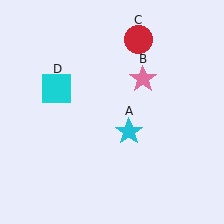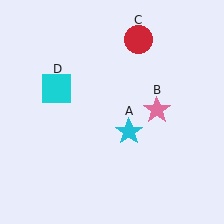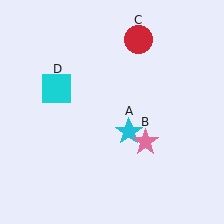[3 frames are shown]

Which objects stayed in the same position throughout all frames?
Cyan star (object A) and red circle (object C) and cyan square (object D) remained stationary.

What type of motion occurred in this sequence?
The pink star (object B) rotated clockwise around the center of the scene.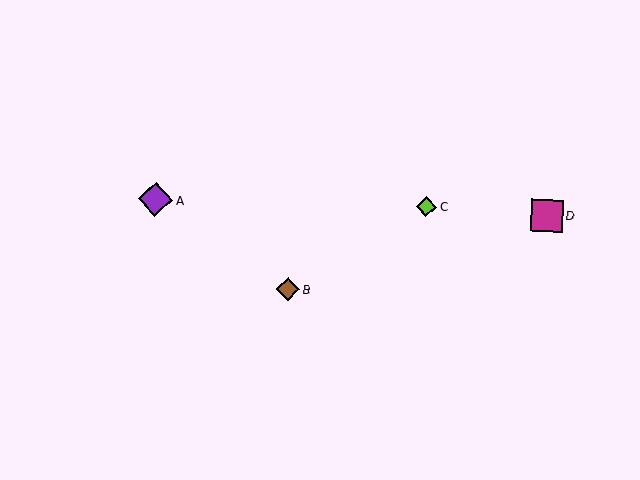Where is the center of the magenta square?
The center of the magenta square is at (547, 215).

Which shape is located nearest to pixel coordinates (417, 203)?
The lime diamond (labeled C) at (426, 207) is nearest to that location.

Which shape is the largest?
The purple diamond (labeled A) is the largest.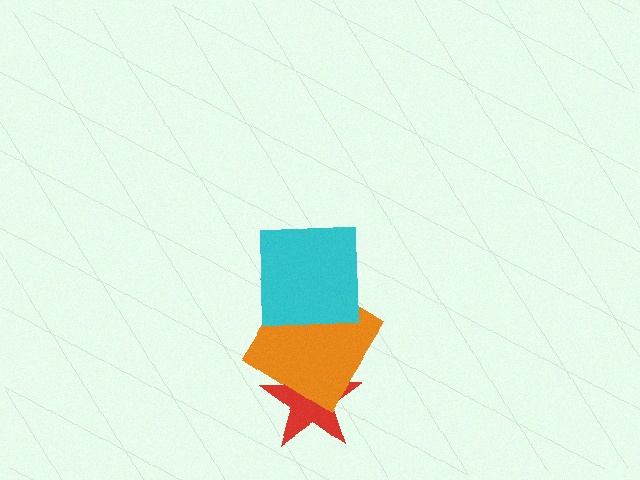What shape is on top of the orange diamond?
The cyan square is on top of the orange diamond.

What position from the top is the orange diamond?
The orange diamond is 2nd from the top.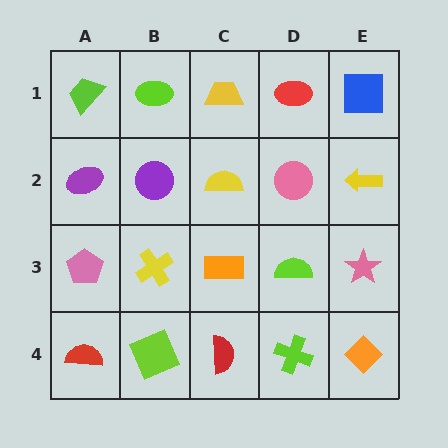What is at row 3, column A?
A pink pentagon.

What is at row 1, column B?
A lime ellipse.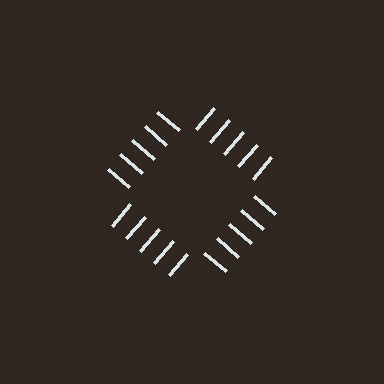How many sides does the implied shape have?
4 sides — the line-ends trace a square.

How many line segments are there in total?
20 — 5 along each of the 4 edges.